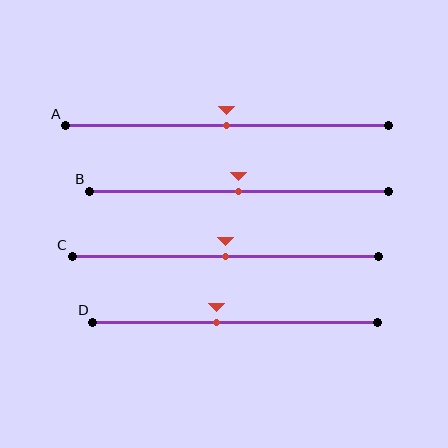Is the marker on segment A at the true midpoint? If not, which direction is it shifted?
Yes, the marker on segment A is at the true midpoint.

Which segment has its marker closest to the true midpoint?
Segment A has its marker closest to the true midpoint.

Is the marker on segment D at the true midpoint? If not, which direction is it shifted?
No, the marker on segment D is shifted to the left by about 7% of the segment length.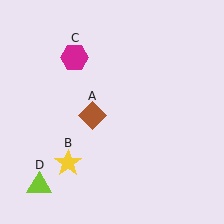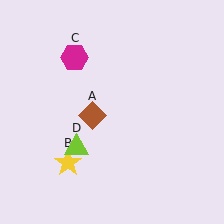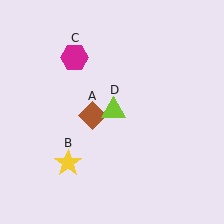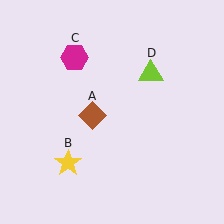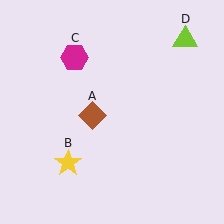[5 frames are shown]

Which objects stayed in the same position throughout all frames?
Brown diamond (object A) and yellow star (object B) and magenta hexagon (object C) remained stationary.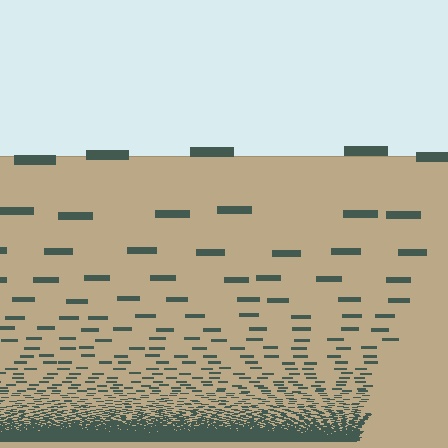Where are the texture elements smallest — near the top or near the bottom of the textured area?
Near the bottom.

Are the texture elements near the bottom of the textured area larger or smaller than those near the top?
Smaller. The gradient is inverted — elements near the bottom are smaller and denser.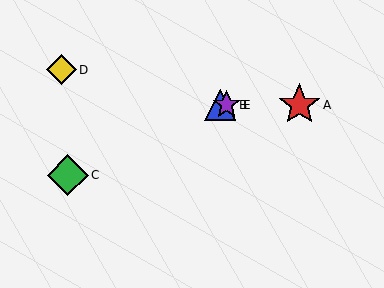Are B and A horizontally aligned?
Yes, both are at y≈105.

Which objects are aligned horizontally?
Objects A, B, E are aligned horizontally.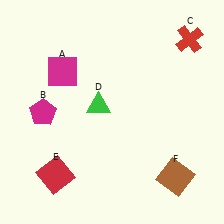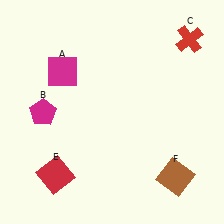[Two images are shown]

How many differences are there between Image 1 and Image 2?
There is 1 difference between the two images.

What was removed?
The green triangle (D) was removed in Image 2.